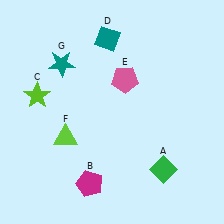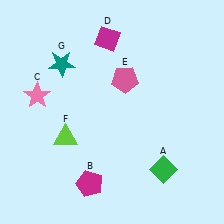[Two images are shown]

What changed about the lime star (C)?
In Image 1, C is lime. In Image 2, it changed to pink.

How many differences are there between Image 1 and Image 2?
There are 2 differences between the two images.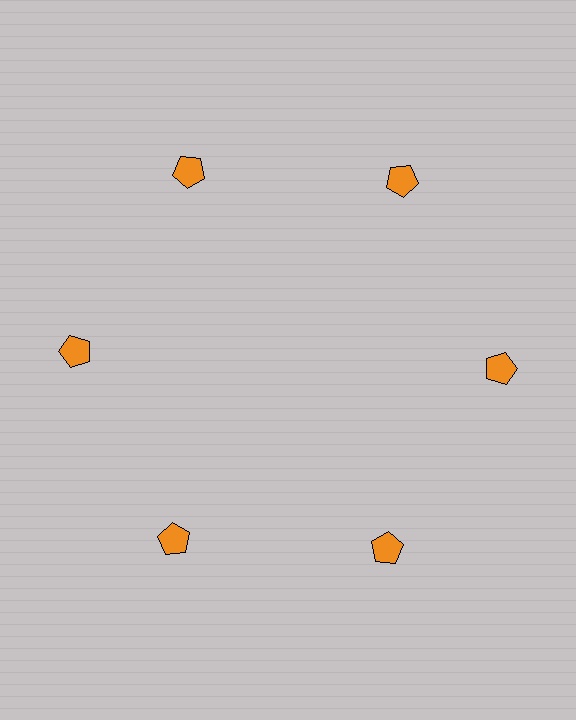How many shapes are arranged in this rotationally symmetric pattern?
There are 6 shapes, arranged in 6 groups of 1.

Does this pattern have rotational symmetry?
Yes, this pattern has 6-fold rotational symmetry. It looks the same after rotating 60 degrees around the center.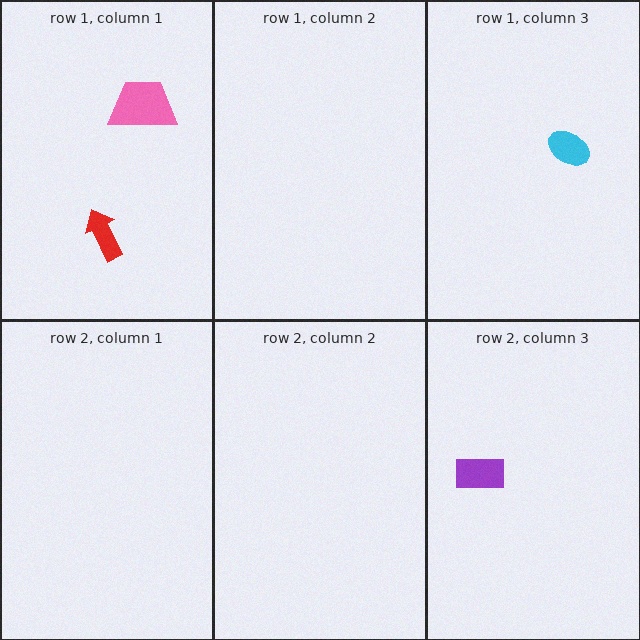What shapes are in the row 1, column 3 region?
The cyan ellipse.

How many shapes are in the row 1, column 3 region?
1.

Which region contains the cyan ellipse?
The row 1, column 3 region.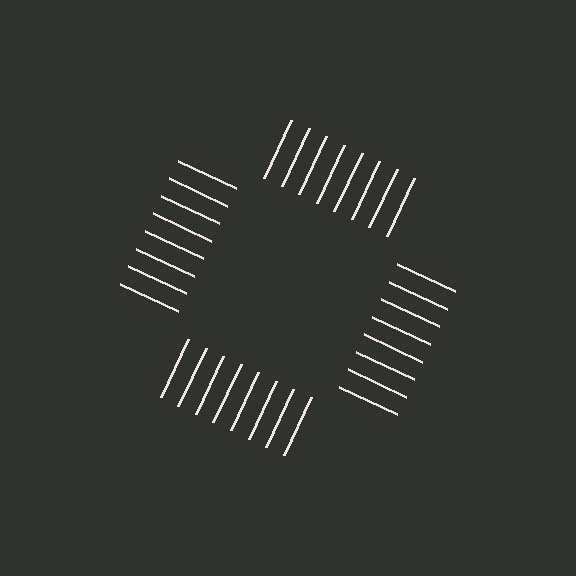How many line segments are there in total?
32 — 8 along each of the 4 edges.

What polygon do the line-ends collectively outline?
An illusory square — the line segments terminate on its edges but no continuous stroke is drawn.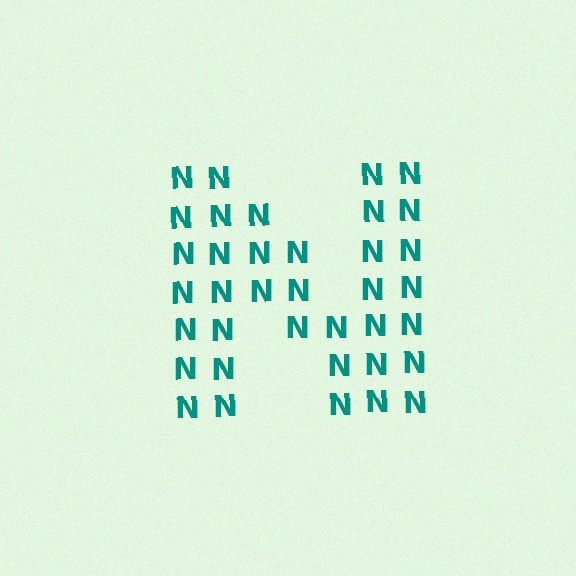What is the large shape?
The large shape is the letter N.